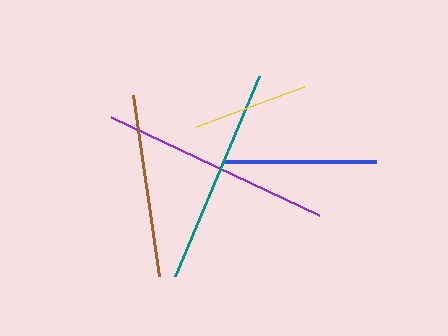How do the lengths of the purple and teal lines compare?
The purple and teal lines are approximately the same length.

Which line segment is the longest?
The purple line is the longest at approximately 230 pixels.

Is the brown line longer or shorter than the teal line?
The teal line is longer than the brown line.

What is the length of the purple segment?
The purple segment is approximately 230 pixels long.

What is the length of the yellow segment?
The yellow segment is approximately 115 pixels long.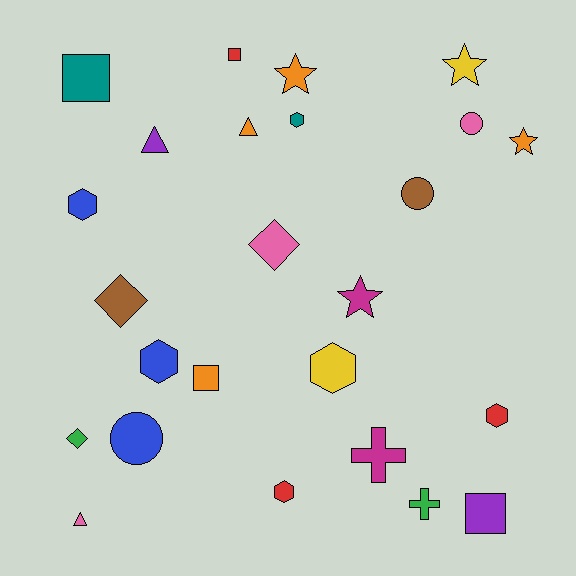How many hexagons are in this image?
There are 6 hexagons.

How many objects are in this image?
There are 25 objects.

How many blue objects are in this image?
There are 3 blue objects.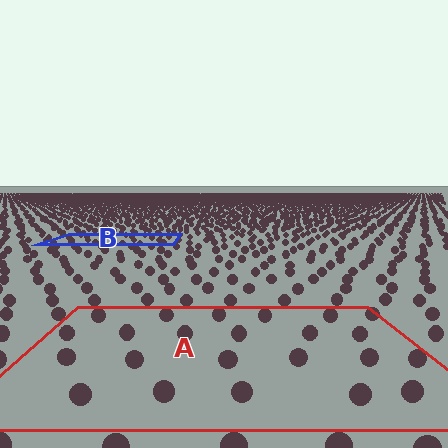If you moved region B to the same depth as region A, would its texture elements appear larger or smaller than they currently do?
They would appear larger. At a closer depth, the same texture elements are projected at a bigger on-screen size.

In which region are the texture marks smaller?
The texture marks are smaller in region B, because it is farther away.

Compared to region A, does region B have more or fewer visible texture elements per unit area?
Region B has more texture elements per unit area — they are packed more densely because it is farther away.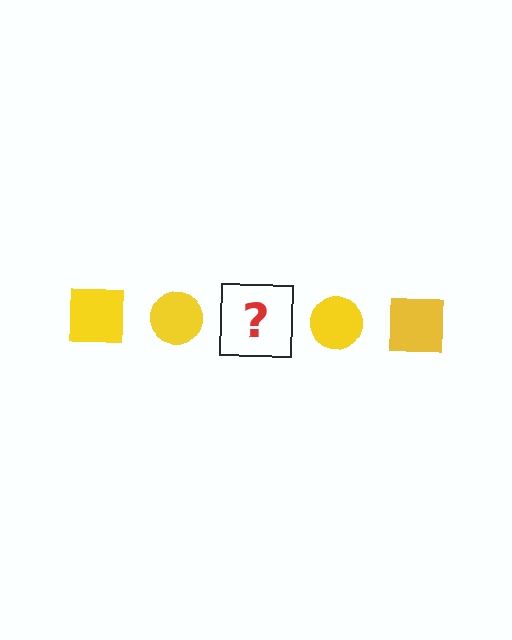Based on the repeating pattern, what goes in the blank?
The blank should be a yellow square.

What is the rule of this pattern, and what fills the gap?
The rule is that the pattern cycles through square, circle shapes in yellow. The gap should be filled with a yellow square.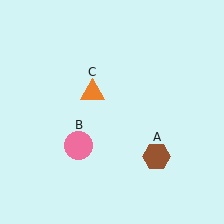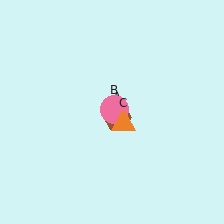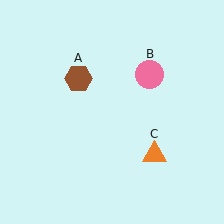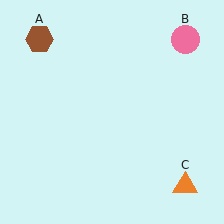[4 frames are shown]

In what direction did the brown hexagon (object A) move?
The brown hexagon (object A) moved up and to the left.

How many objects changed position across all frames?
3 objects changed position: brown hexagon (object A), pink circle (object B), orange triangle (object C).